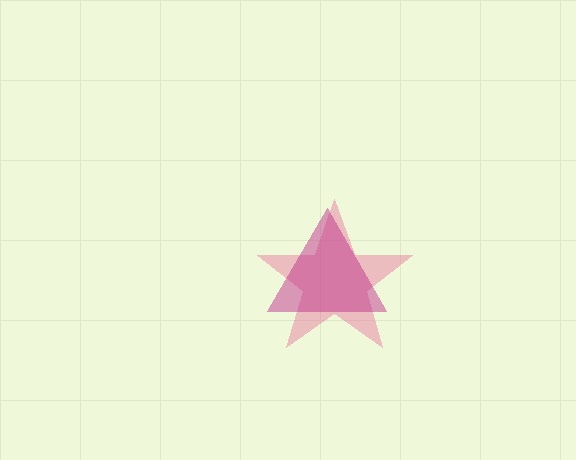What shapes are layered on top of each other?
The layered shapes are: a pink star, a magenta triangle.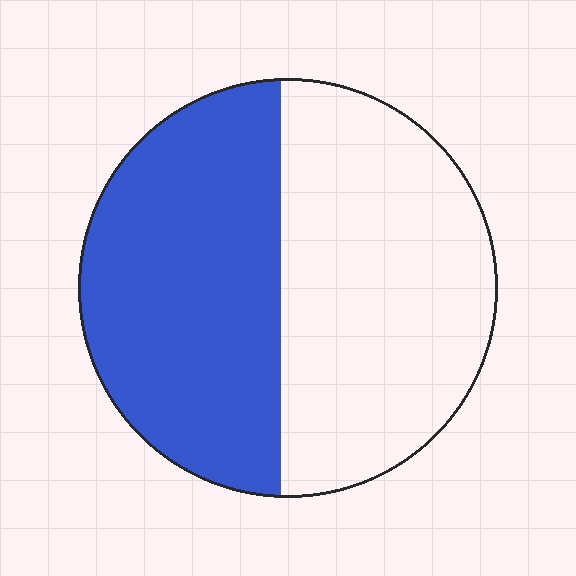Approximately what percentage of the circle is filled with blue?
Approximately 50%.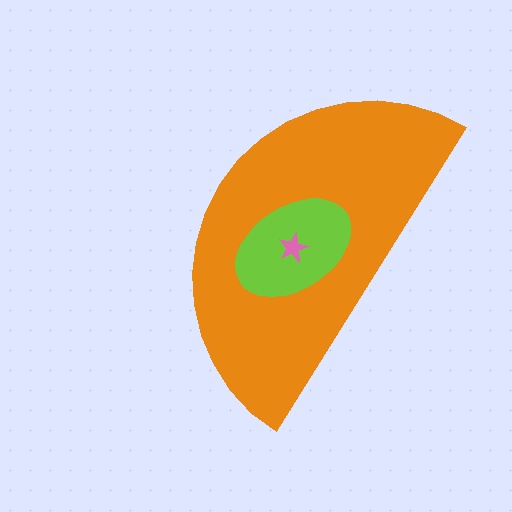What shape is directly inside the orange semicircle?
The lime ellipse.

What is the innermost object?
The pink star.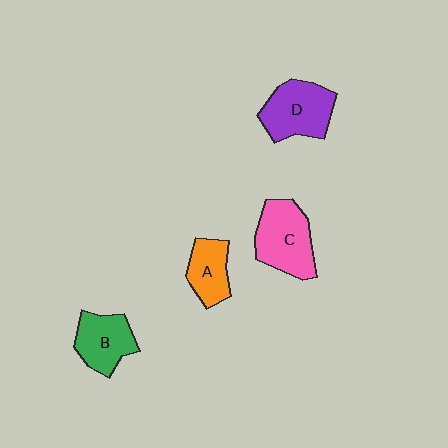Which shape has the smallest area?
Shape A (orange).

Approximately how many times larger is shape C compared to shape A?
Approximately 1.6 times.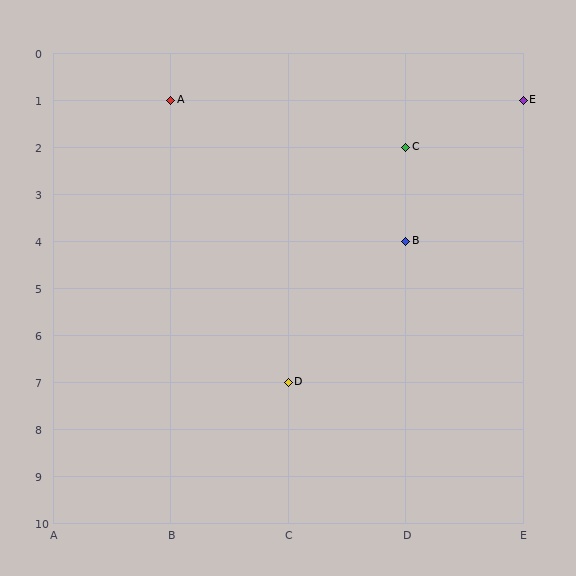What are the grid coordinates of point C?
Point C is at grid coordinates (D, 2).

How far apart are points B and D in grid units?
Points B and D are 1 column and 3 rows apart (about 3.2 grid units diagonally).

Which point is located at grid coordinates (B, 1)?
Point A is at (B, 1).